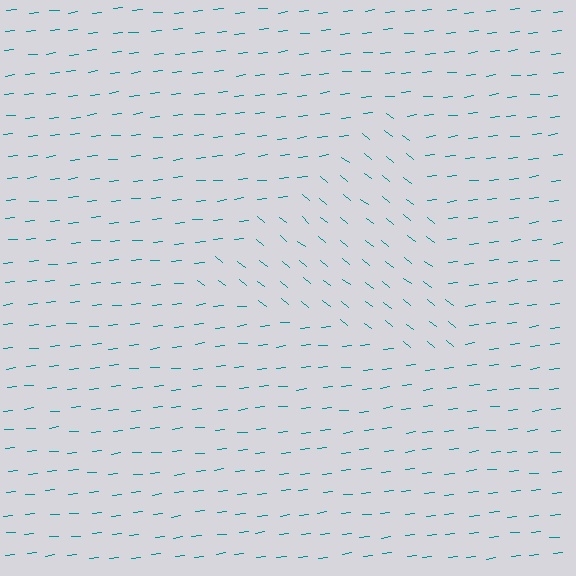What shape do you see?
I see a triangle.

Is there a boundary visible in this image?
Yes, there is a texture boundary formed by a change in line orientation.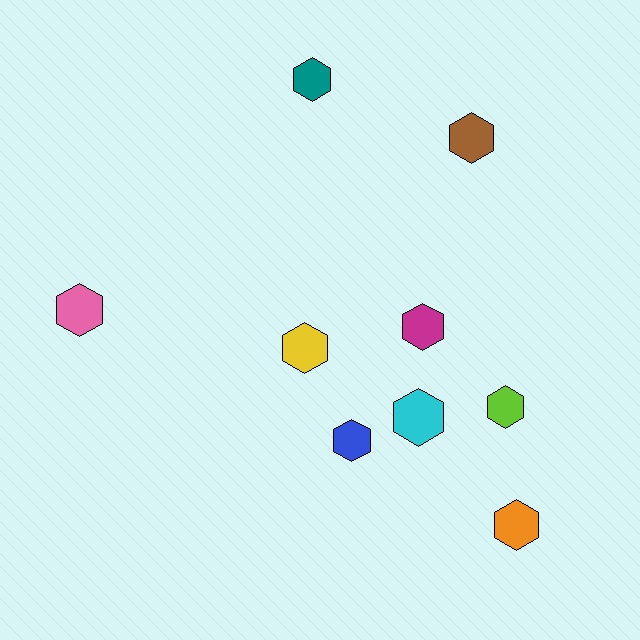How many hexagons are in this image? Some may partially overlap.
There are 9 hexagons.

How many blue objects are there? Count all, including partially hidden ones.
There is 1 blue object.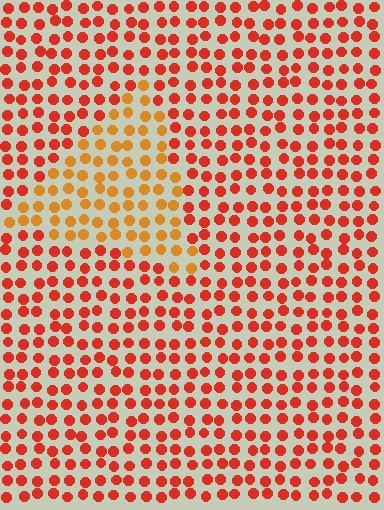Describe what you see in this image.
The image is filled with small red elements in a uniform arrangement. A triangle-shaped region is visible where the elements are tinted to a slightly different hue, forming a subtle color boundary.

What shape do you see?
I see a triangle.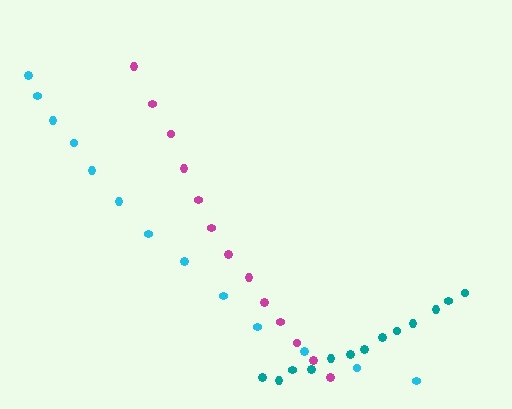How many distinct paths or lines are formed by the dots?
There are 3 distinct paths.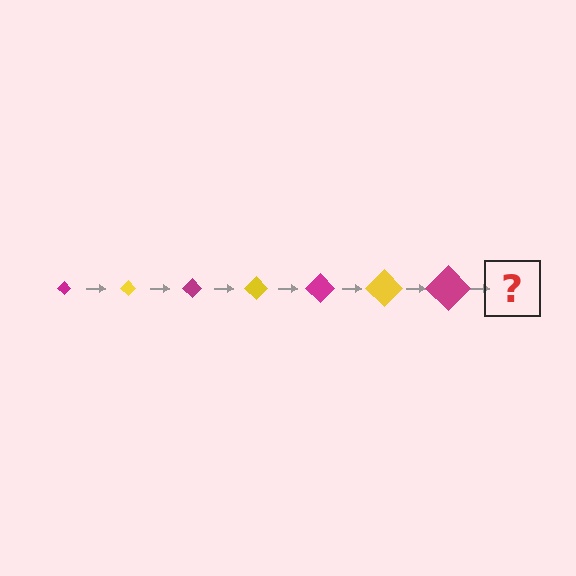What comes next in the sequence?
The next element should be a yellow diamond, larger than the previous one.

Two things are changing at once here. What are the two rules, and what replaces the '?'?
The two rules are that the diamond grows larger each step and the color cycles through magenta and yellow. The '?' should be a yellow diamond, larger than the previous one.